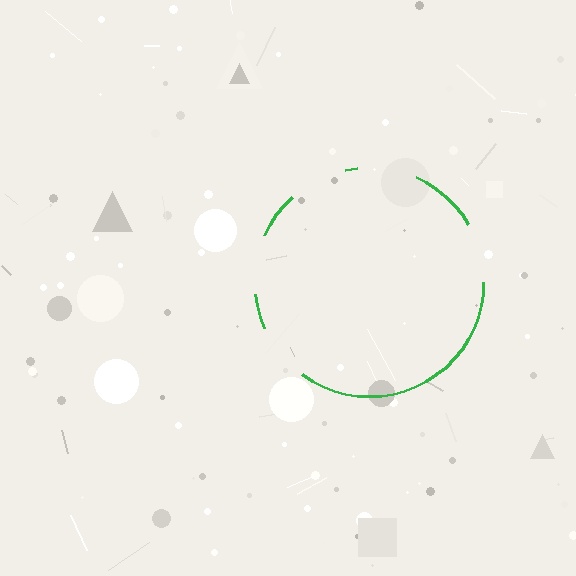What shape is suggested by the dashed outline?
The dashed outline suggests a circle.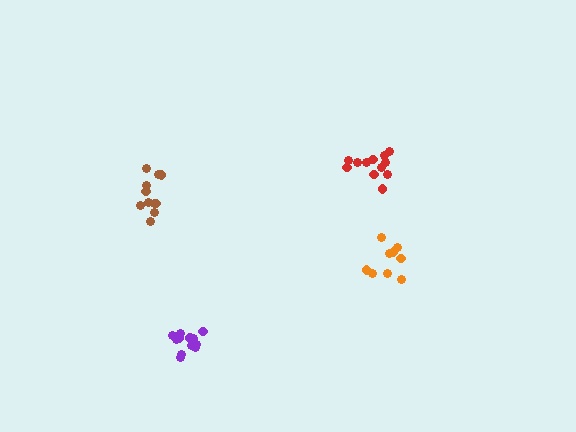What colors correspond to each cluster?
The clusters are colored: red, purple, brown, orange.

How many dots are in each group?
Group 1: 12 dots, Group 2: 12 dots, Group 3: 11 dots, Group 4: 9 dots (44 total).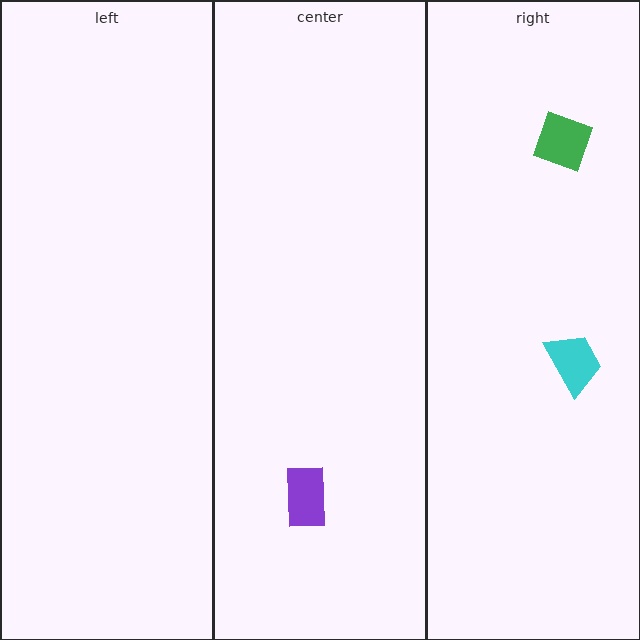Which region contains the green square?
The right region.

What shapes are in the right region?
The cyan trapezoid, the green square.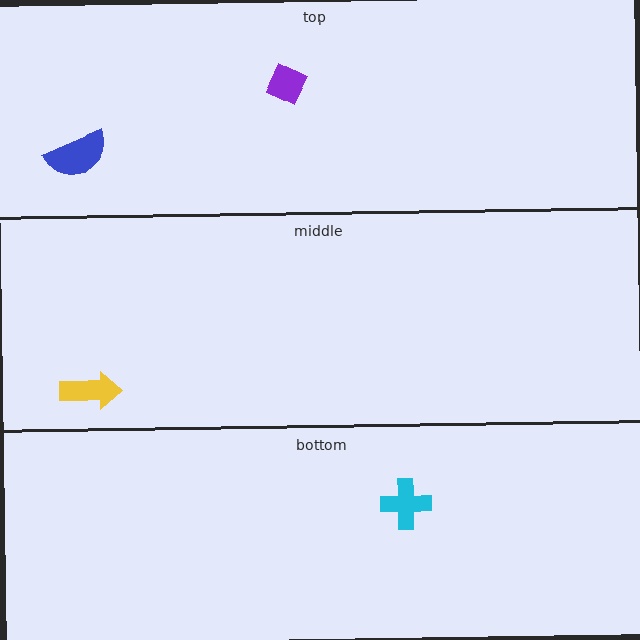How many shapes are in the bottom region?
1.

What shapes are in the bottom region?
The cyan cross.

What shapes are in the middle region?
The yellow arrow.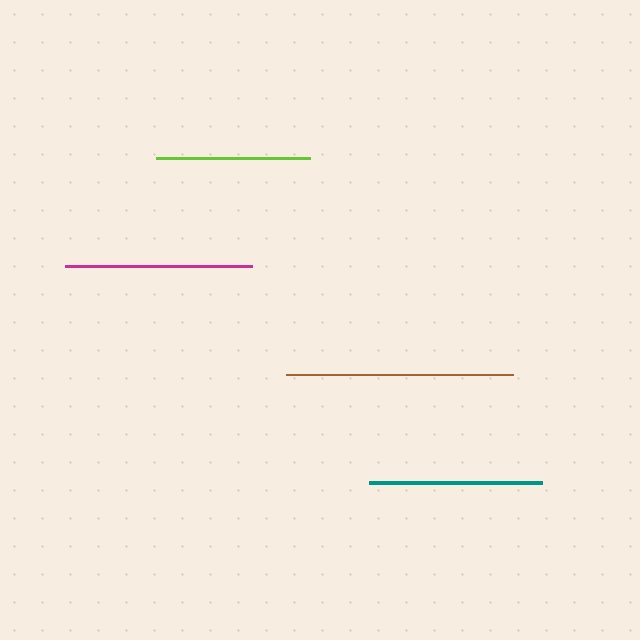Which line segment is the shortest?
The lime line is the shortest at approximately 154 pixels.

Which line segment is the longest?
The brown line is the longest at approximately 227 pixels.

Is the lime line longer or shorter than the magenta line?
The magenta line is longer than the lime line.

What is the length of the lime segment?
The lime segment is approximately 154 pixels long.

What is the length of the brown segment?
The brown segment is approximately 227 pixels long.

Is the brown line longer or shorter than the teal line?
The brown line is longer than the teal line.